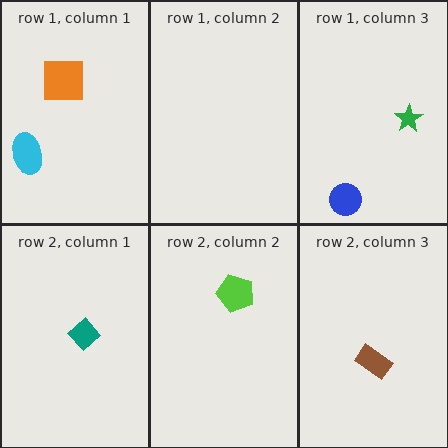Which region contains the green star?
The row 1, column 3 region.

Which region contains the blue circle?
The row 1, column 3 region.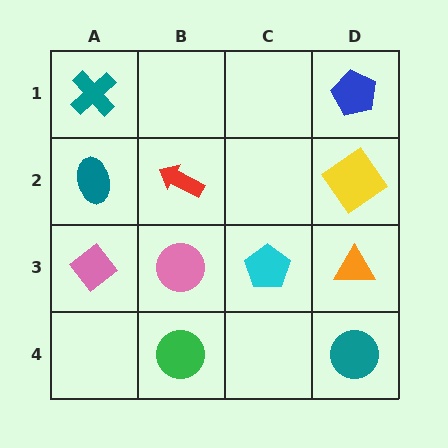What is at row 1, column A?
A teal cross.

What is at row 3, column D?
An orange triangle.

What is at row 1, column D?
A blue pentagon.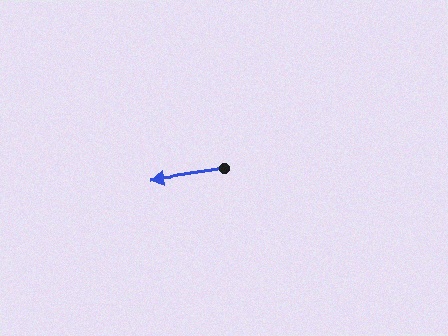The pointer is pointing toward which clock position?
Roughly 9 o'clock.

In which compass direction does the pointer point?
West.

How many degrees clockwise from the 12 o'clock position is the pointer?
Approximately 261 degrees.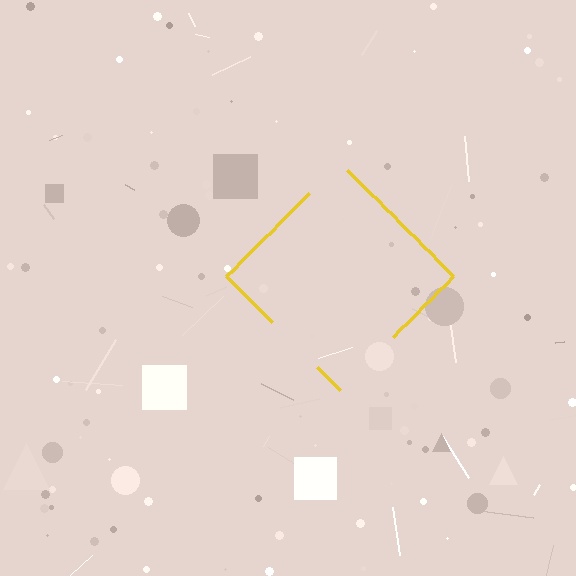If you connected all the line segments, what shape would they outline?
They would outline a diamond.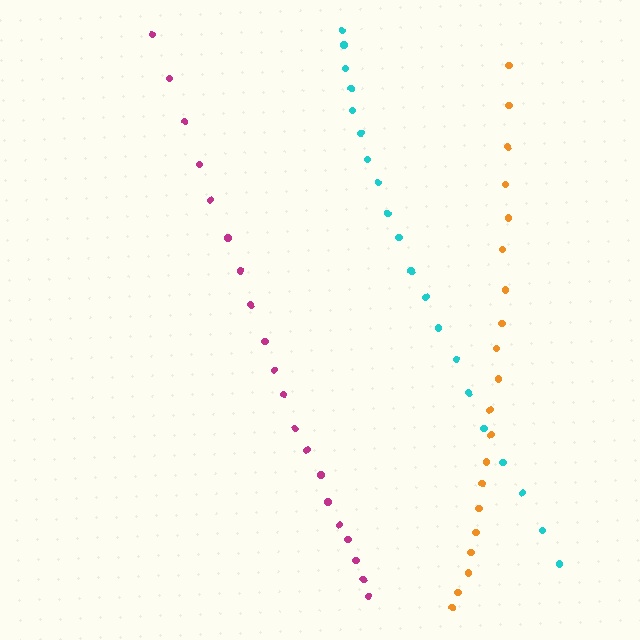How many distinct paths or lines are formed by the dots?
There are 3 distinct paths.